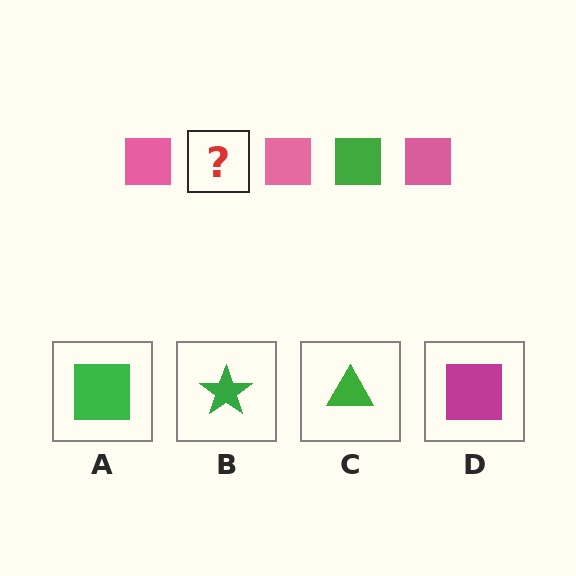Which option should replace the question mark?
Option A.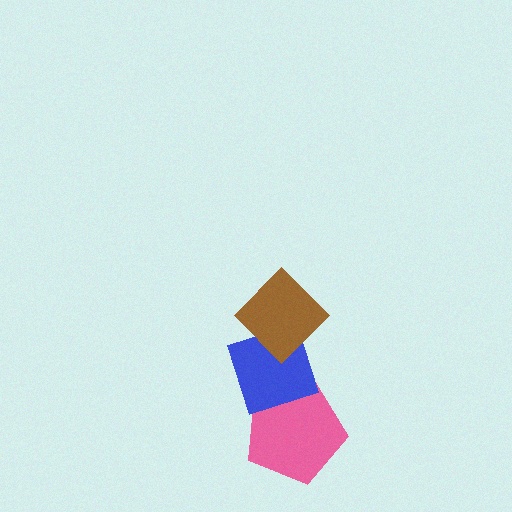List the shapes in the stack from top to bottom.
From top to bottom: the brown diamond, the blue diamond, the pink pentagon.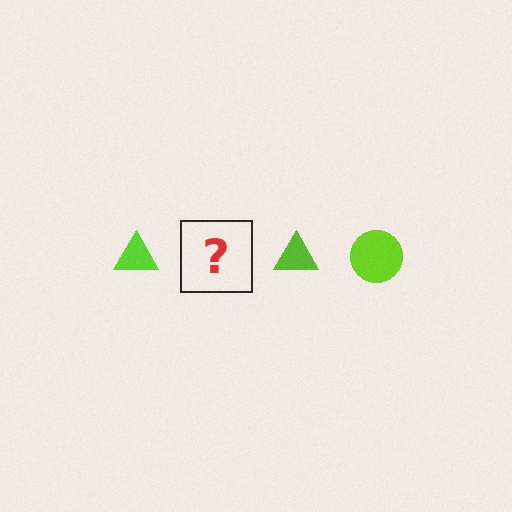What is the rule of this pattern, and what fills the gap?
The rule is that the pattern cycles through triangle, circle shapes in lime. The gap should be filled with a lime circle.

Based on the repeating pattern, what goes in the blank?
The blank should be a lime circle.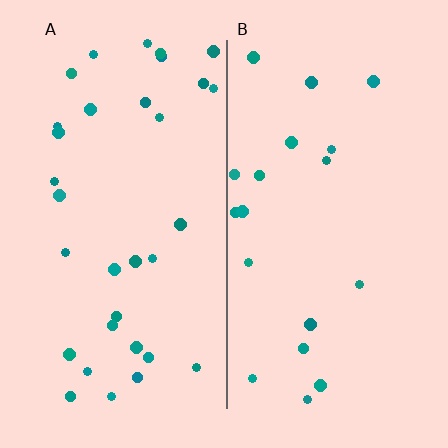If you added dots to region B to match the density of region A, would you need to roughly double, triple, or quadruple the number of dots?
Approximately double.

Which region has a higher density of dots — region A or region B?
A (the left).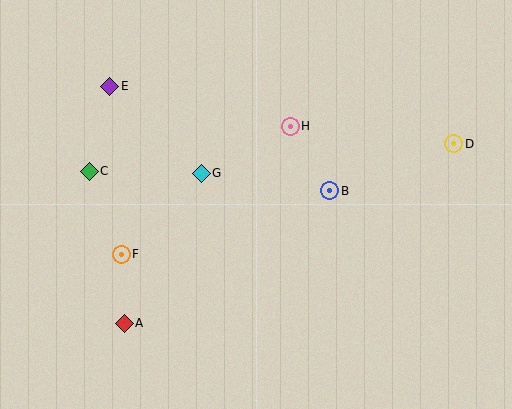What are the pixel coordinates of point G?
Point G is at (201, 173).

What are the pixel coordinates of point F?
Point F is at (121, 254).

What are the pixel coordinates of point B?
Point B is at (330, 191).